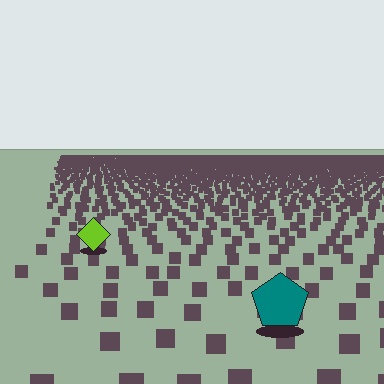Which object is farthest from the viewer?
The lime diamond is farthest from the viewer. It appears smaller and the ground texture around it is denser.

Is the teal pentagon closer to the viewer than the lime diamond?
Yes. The teal pentagon is closer — you can tell from the texture gradient: the ground texture is coarser near it.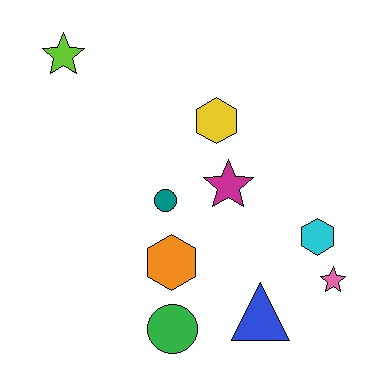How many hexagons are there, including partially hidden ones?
There are 3 hexagons.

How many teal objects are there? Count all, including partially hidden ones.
There is 1 teal object.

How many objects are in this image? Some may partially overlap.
There are 9 objects.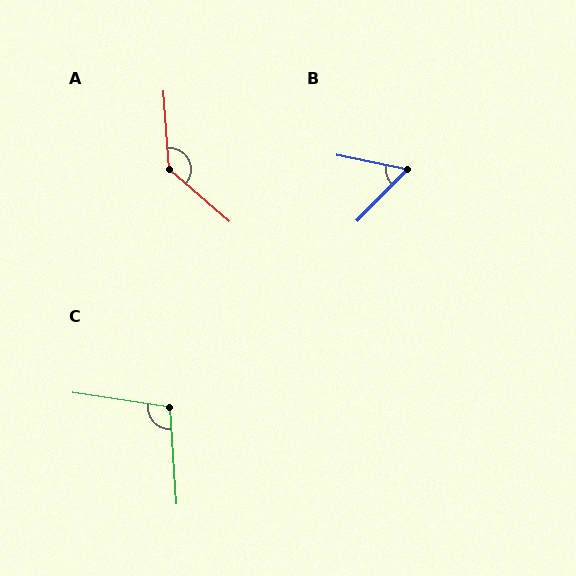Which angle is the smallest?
B, at approximately 57 degrees.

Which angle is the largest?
A, at approximately 135 degrees.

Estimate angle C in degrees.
Approximately 103 degrees.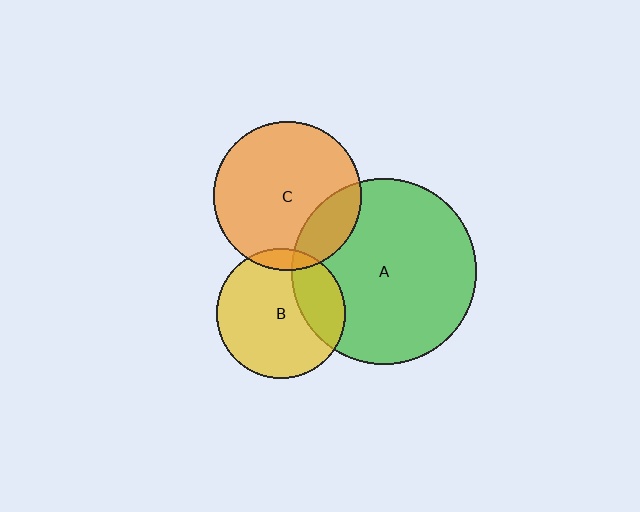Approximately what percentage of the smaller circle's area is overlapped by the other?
Approximately 10%.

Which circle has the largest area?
Circle A (green).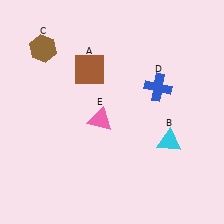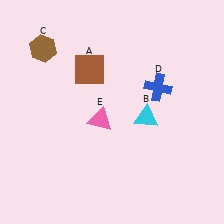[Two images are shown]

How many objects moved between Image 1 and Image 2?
1 object moved between the two images.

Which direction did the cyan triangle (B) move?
The cyan triangle (B) moved up.